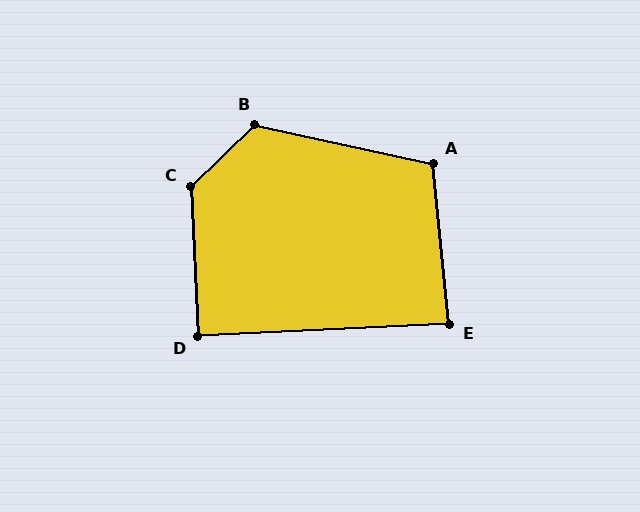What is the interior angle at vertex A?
Approximately 108 degrees (obtuse).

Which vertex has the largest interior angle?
C, at approximately 132 degrees.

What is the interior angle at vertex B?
Approximately 124 degrees (obtuse).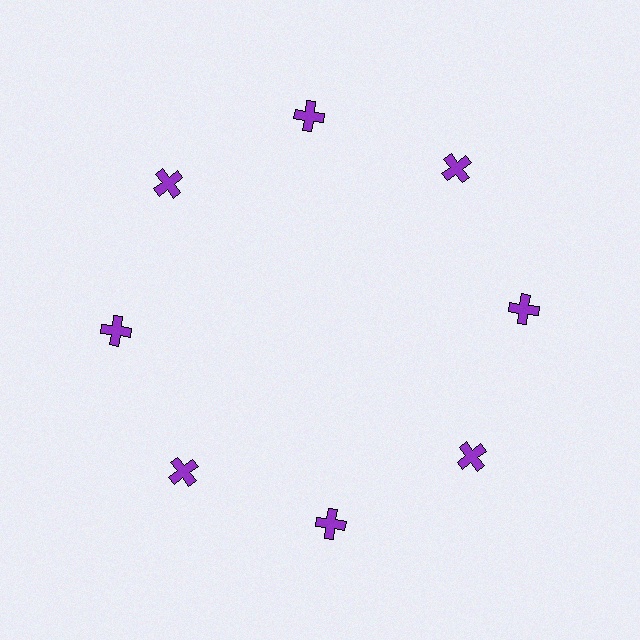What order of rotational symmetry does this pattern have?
This pattern has 8-fold rotational symmetry.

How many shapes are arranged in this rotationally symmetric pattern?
There are 8 shapes, arranged in 8 groups of 1.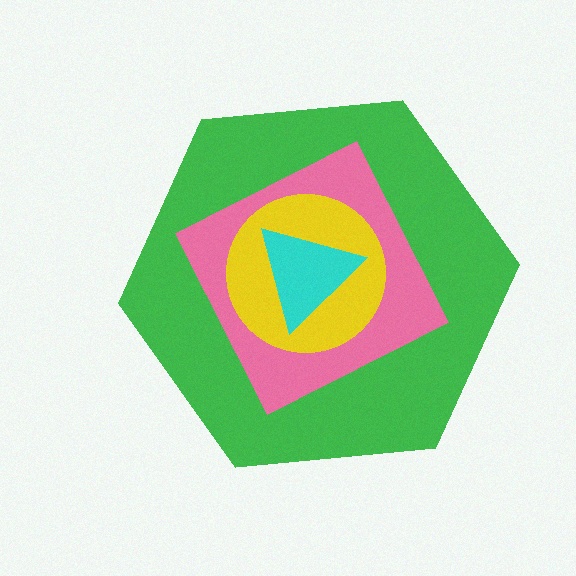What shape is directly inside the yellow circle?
The cyan triangle.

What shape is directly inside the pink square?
The yellow circle.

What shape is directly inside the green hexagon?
The pink square.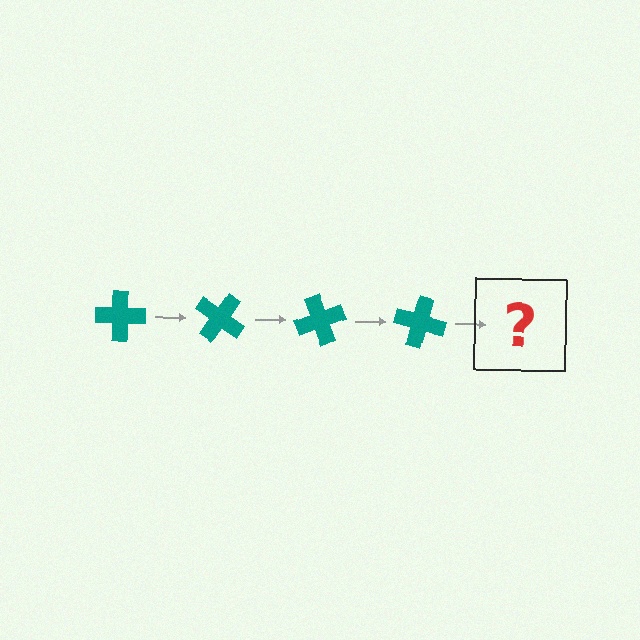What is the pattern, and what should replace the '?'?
The pattern is that the cross rotates 35 degrees each step. The '?' should be a teal cross rotated 140 degrees.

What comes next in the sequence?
The next element should be a teal cross rotated 140 degrees.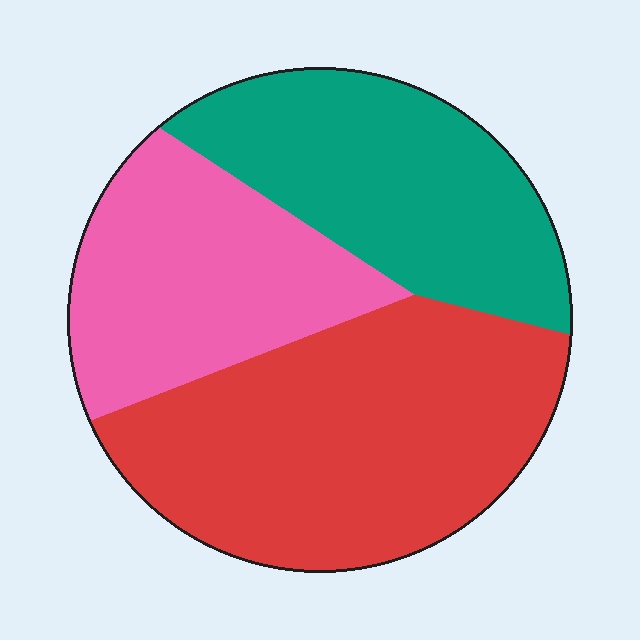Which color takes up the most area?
Red, at roughly 45%.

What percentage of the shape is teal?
Teal covers about 30% of the shape.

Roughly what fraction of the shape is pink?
Pink takes up about one quarter (1/4) of the shape.